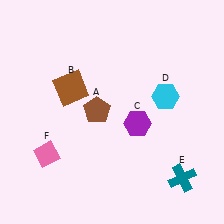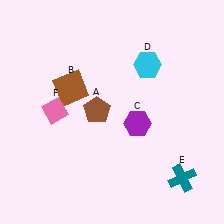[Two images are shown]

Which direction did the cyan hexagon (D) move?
The cyan hexagon (D) moved up.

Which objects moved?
The objects that moved are: the cyan hexagon (D), the pink diamond (F).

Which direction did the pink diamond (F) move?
The pink diamond (F) moved up.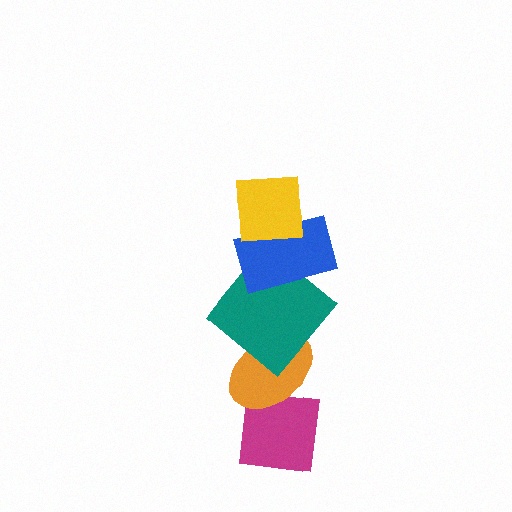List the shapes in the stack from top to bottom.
From top to bottom: the yellow square, the blue rectangle, the teal diamond, the orange ellipse, the magenta square.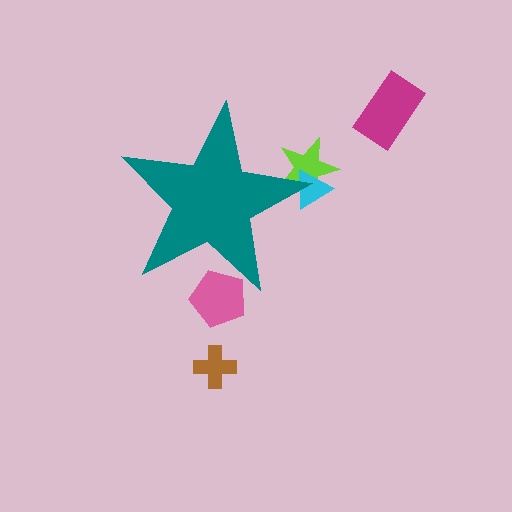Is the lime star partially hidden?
Yes, the lime star is partially hidden behind the teal star.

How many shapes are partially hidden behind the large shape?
3 shapes are partially hidden.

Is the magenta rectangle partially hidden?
No, the magenta rectangle is fully visible.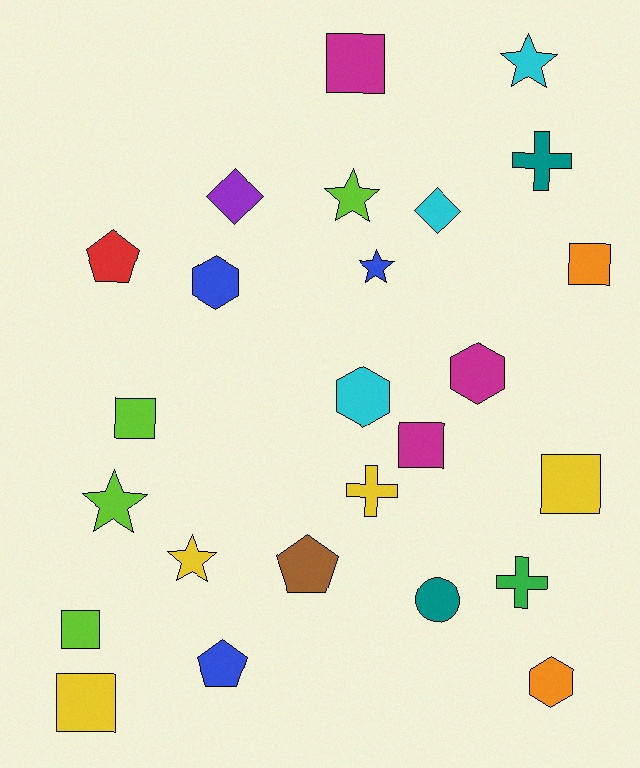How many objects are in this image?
There are 25 objects.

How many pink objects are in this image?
There are no pink objects.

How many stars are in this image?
There are 5 stars.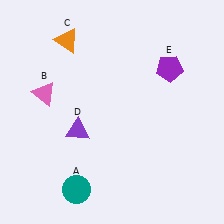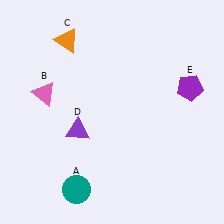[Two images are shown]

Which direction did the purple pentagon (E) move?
The purple pentagon (E) moved right.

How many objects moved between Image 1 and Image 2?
1 object moved between the two images.